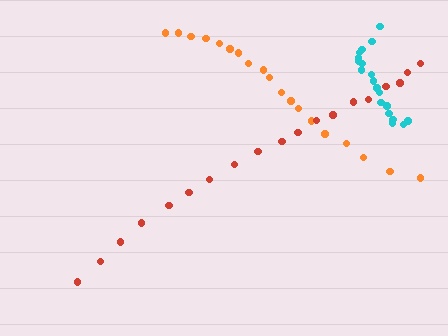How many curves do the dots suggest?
There are 3 distinct paths.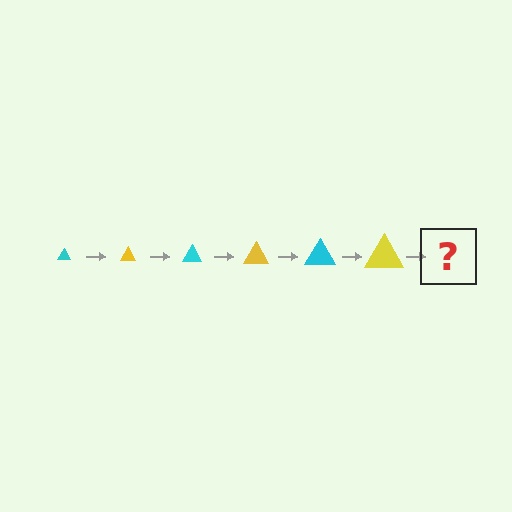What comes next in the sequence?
The next element should be a cyan triangle, larger than the previous one.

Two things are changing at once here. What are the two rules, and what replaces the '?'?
The two rules are that the triangle grows larger each step and the color cycles through cyan and yellow. The '?' should be a cyan triangle, larger than the previous one.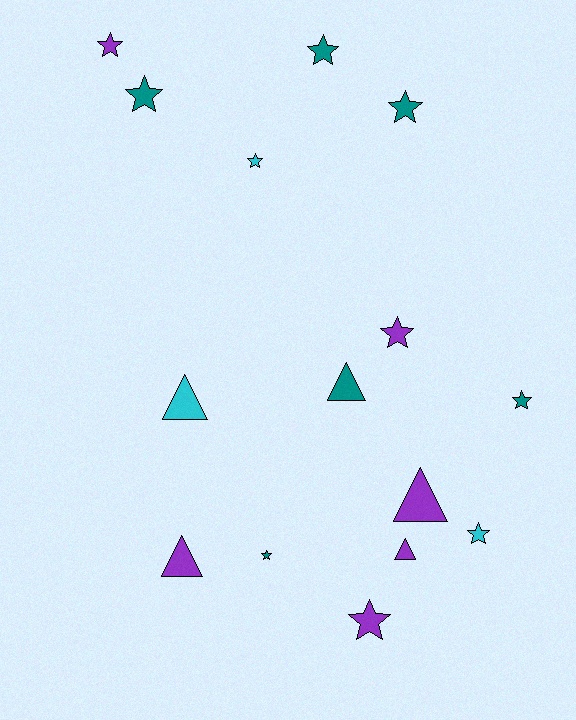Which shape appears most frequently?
Star, with 10 objects.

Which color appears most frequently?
Purple, with 6 objects.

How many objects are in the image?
There are 15 objects.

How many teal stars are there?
There are 5 teal stars.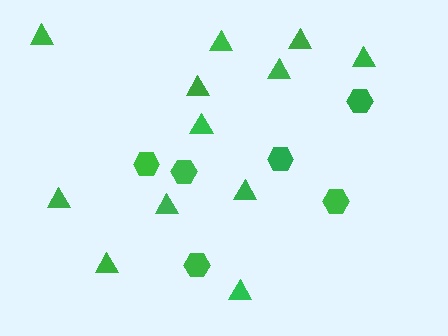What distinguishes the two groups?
There are 2 groups: one group of triangles (12) and one group of hexagons (6).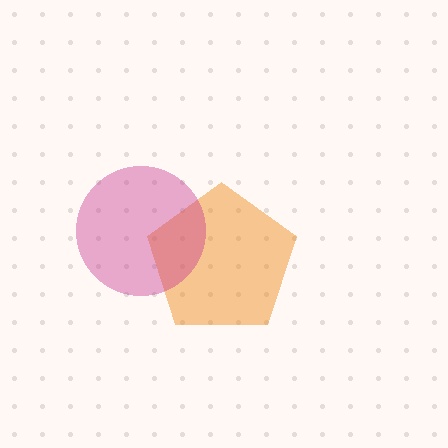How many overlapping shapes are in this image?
There are 2 overlapping shapes in the image.